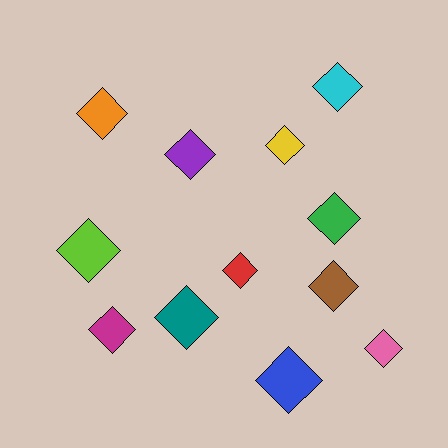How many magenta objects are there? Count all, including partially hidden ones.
There is 1 magenta object.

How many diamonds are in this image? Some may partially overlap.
There are 12 diamonds.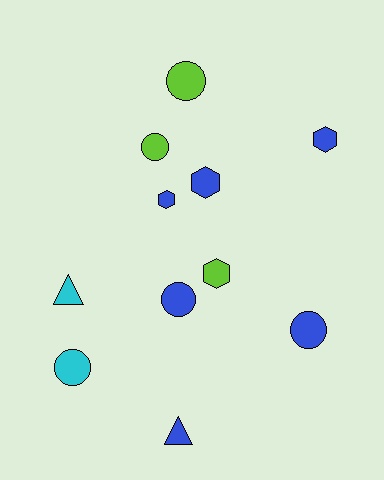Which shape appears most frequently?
Circle, with 5 objects.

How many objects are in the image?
There are 11 objects.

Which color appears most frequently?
Blue, with 6 objects.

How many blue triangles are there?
There is 1 blue triangle.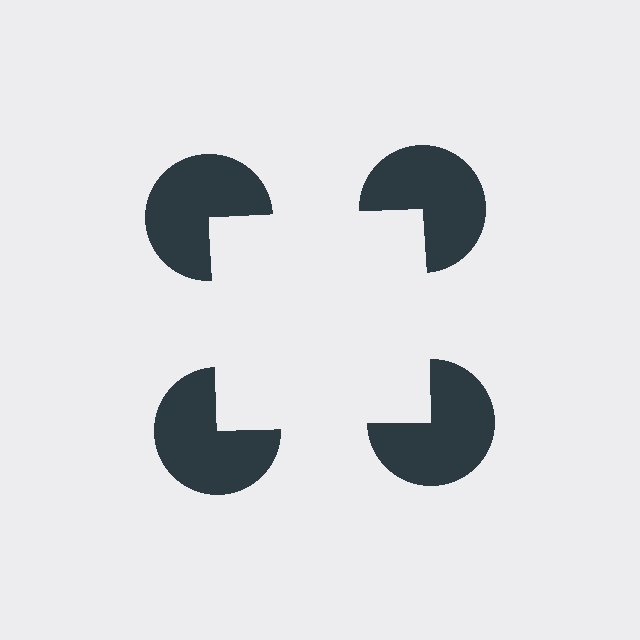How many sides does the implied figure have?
4 sides.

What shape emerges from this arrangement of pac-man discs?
An illusory square — its edges are inferred from the aligned wedge cuts in the pac-man discs, not physically drawn.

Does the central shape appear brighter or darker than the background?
It typically appears slightly brighter than the background, even though no actual brightness change is drawn.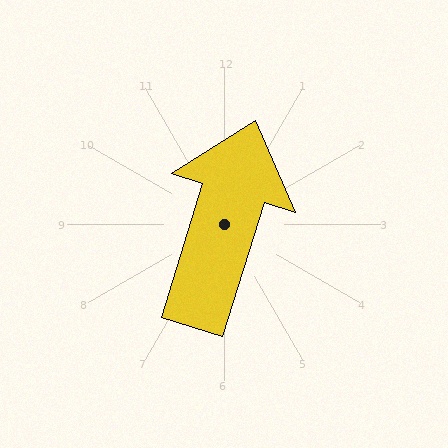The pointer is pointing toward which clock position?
Roughly 1 o'clock.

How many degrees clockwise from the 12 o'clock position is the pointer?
Approximately 17 degrees.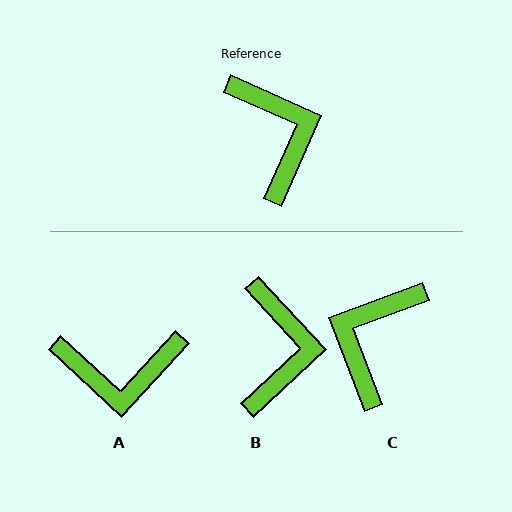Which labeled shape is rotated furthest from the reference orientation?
C, about 135 degrees away.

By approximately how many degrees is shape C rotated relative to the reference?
Approximately 135 degrees counter-clockwise.